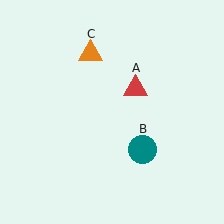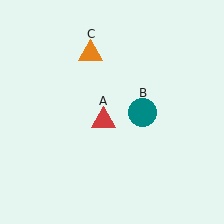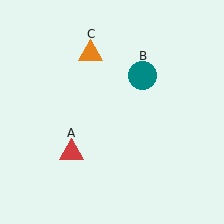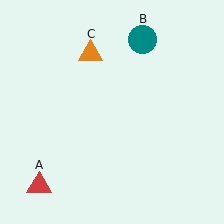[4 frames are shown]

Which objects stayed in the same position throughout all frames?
Orange triangle (object C) remained stationary.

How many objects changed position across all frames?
2 objects changed position: red triangle (object A), teal circle (object B).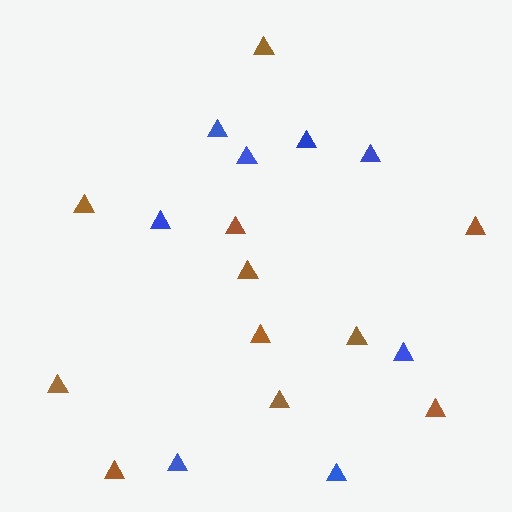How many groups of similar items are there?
There are 2 groups: one group of blue triangles (8) and one group of brown triangles (11).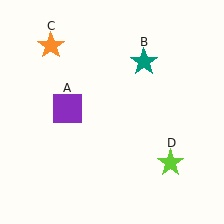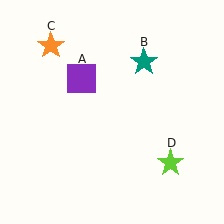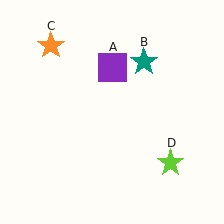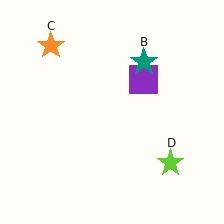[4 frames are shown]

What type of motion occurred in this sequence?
The purple square (object A) rotated clockwise around the center of the scene.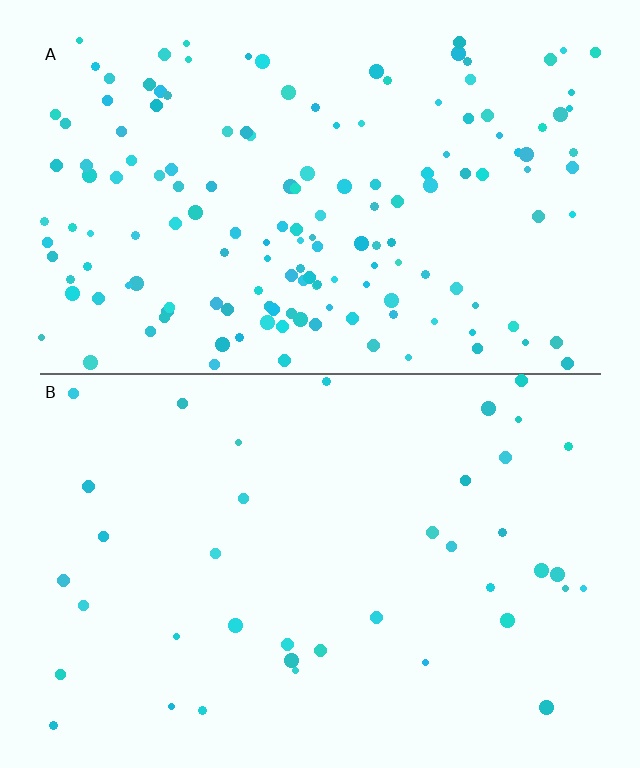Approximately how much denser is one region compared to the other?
Approximately 4.0× — region A over region B.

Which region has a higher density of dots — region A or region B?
A (the top).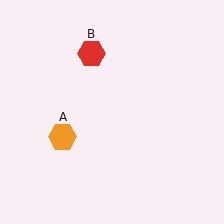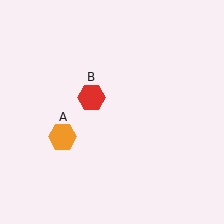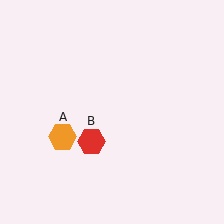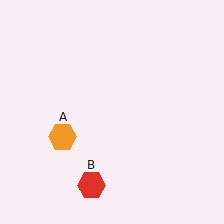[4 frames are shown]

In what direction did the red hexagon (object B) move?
The red hexagon (object B) moved down.